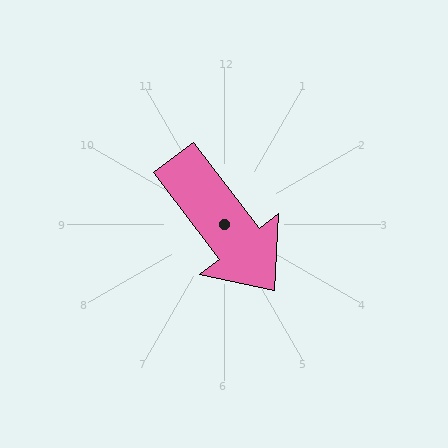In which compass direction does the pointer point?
Southeast.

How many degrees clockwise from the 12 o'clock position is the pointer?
Approximately 143 degrees.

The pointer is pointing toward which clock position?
Roughly 5 o'clock.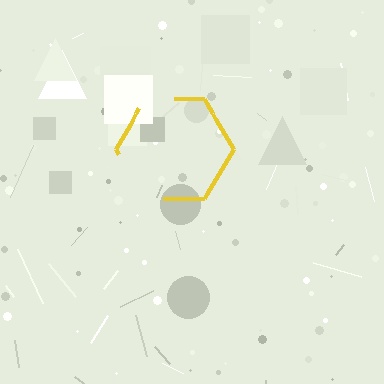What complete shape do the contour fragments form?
The contour fragments form a hexagon.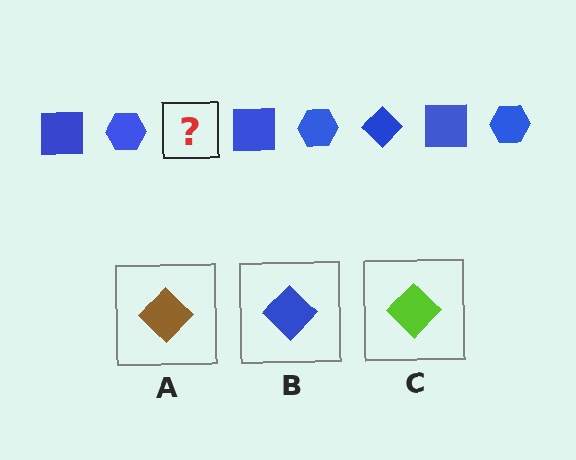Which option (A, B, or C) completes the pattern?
B.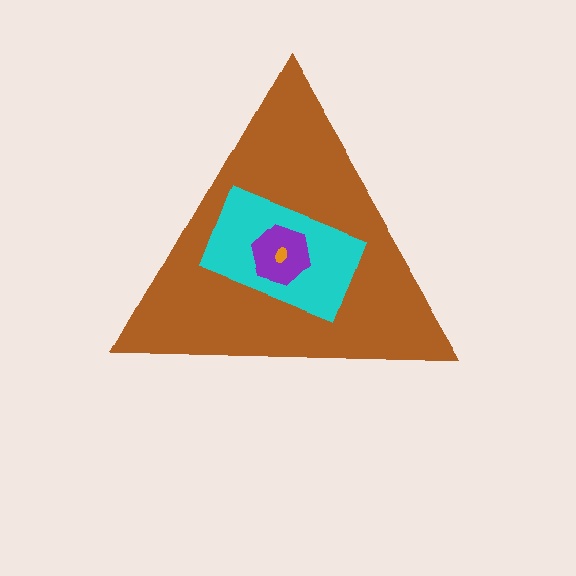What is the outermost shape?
The brown triangle.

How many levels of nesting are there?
4.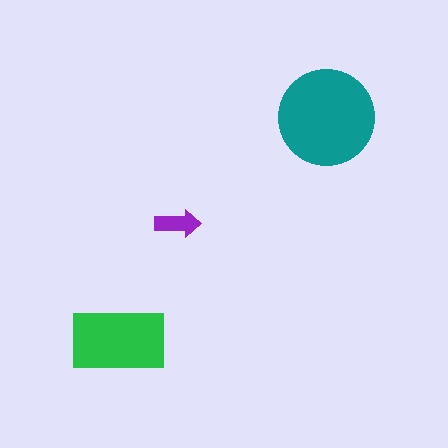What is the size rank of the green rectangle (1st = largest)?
2nd.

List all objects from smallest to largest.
The purple arrow, the green rectangle, the teal circle.